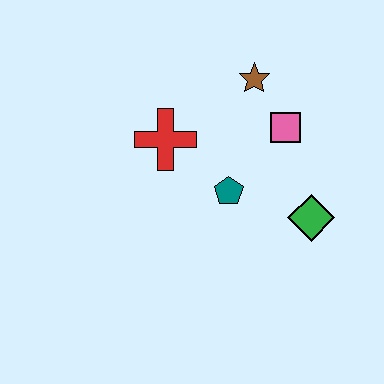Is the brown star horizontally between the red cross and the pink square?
Yes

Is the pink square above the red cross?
Yes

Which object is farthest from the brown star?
The green diamond is farthest from the brown star.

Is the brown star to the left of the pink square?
Yes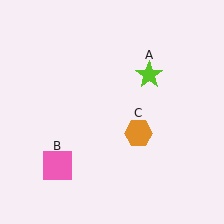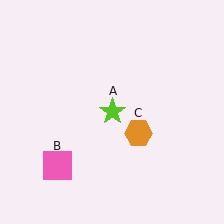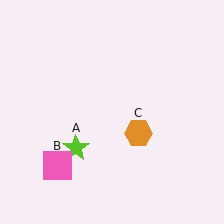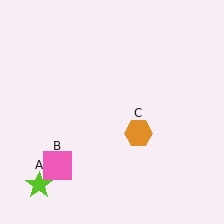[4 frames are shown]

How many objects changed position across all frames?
1 object changed position: lime star (object A).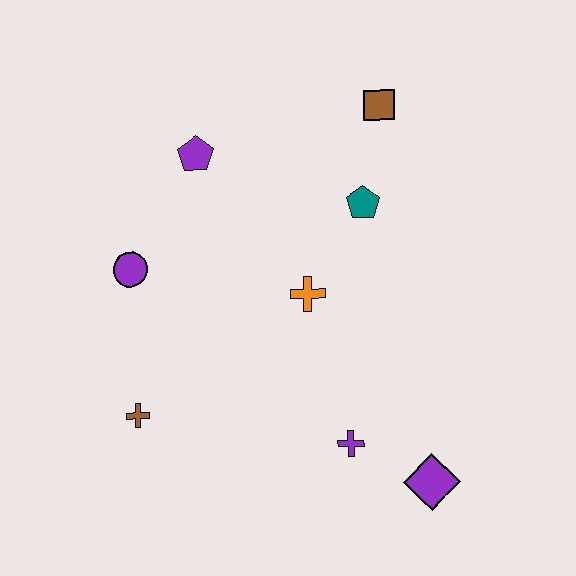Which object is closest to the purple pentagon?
The purple circle is closest to the purple pentagon.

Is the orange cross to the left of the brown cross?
No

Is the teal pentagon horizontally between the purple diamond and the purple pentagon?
Yes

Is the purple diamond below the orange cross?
Yes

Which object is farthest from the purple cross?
The brown square is farthest from the purple cross.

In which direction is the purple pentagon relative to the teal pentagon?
The purple pentagon is to the left of the teal pentagon.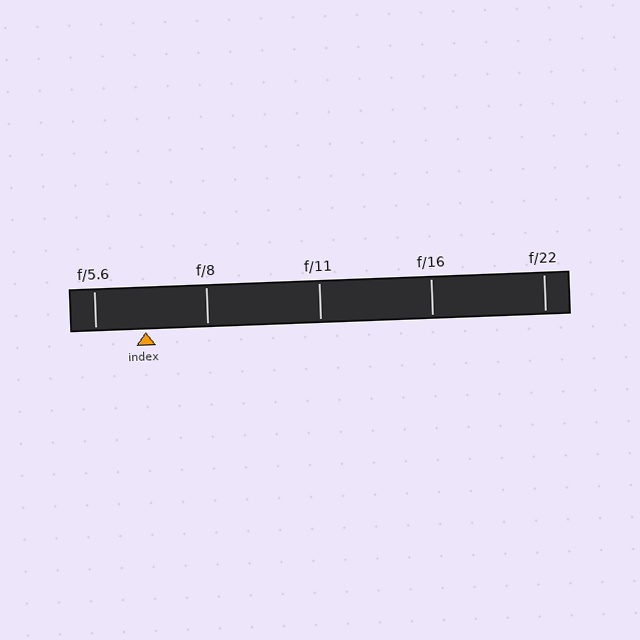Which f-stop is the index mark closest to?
The index mark is closest to f/5.6.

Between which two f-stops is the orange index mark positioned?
The index mark is between f/5.6 and f/8.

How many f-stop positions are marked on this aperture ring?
There are 5 f-stop positions marked.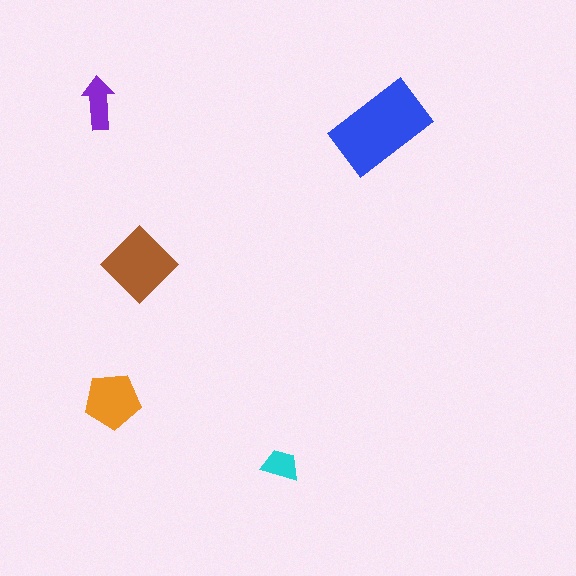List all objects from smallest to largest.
The cyan trapezoid, the purple arrow, the orange pentagon, the brown diamond, the blue rectangle.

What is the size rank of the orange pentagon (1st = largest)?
3rd.